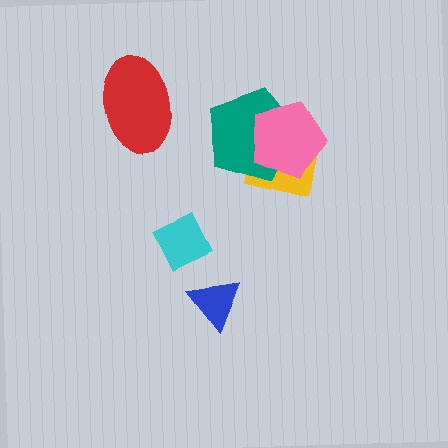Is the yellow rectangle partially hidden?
Yes, it is partially covered by another shape.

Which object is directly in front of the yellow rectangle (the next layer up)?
The teal pentagon is directly in front of the yellow rectangle.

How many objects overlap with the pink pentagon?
2 objects overlap with the pink pentagon.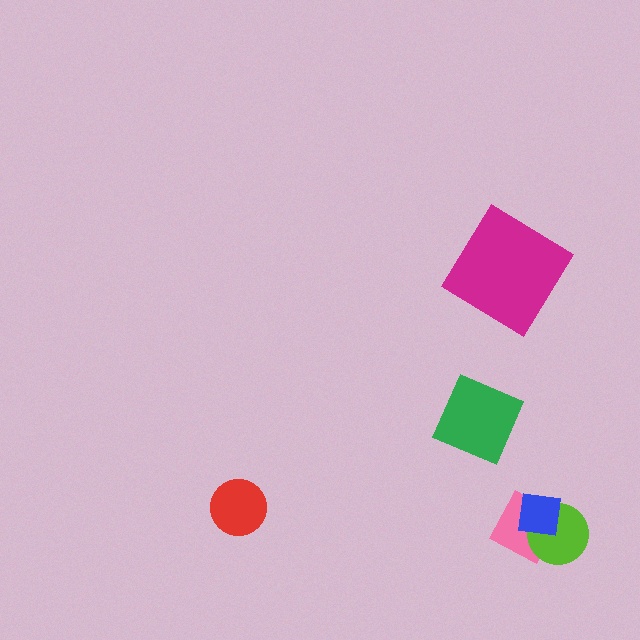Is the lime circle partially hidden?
Yes, it is partially covered by another shape.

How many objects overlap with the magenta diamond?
0 objects overlap with the magenta diamond.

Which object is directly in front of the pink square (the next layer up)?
The lime circle is directly in front of the pink square.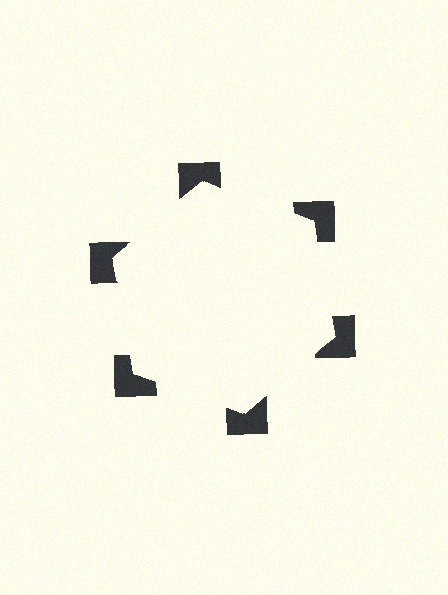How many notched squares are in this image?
There are 6 — one at each vertex of the illusory hexagon.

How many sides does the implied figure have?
6 sides.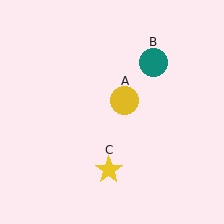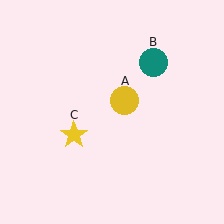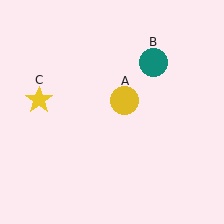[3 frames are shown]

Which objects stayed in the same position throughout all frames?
Yellow circle (object A) and teal circle (object B) remained stationary.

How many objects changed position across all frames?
1 object changed position: yellow star (object C).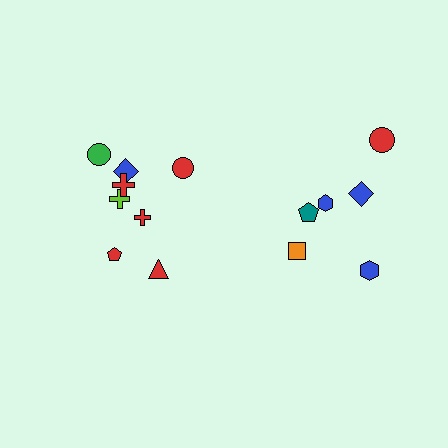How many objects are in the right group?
There are 6 objects.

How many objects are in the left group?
There are 8 objects.